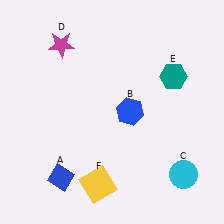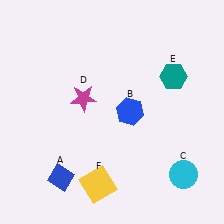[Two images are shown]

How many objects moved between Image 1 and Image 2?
1 object moved between the two images.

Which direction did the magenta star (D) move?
The magenta star (D) moved down.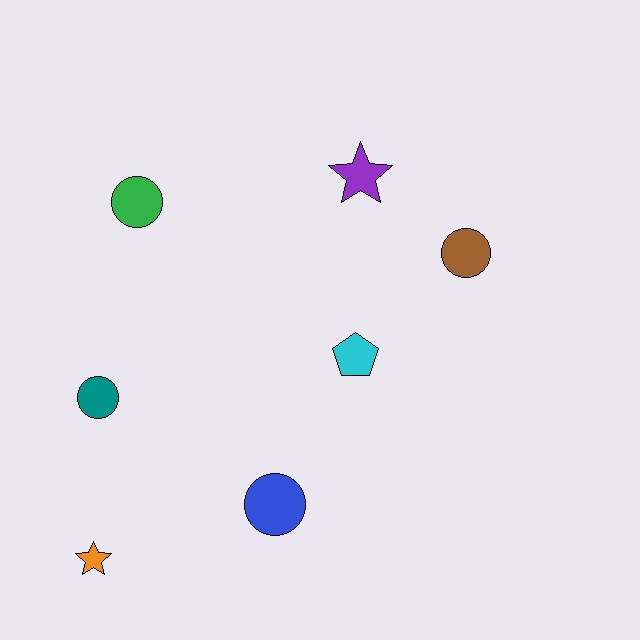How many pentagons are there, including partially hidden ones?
There is 1 pentagon.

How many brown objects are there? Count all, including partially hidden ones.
There is 1 brown object.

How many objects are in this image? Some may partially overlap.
There are 7 objects.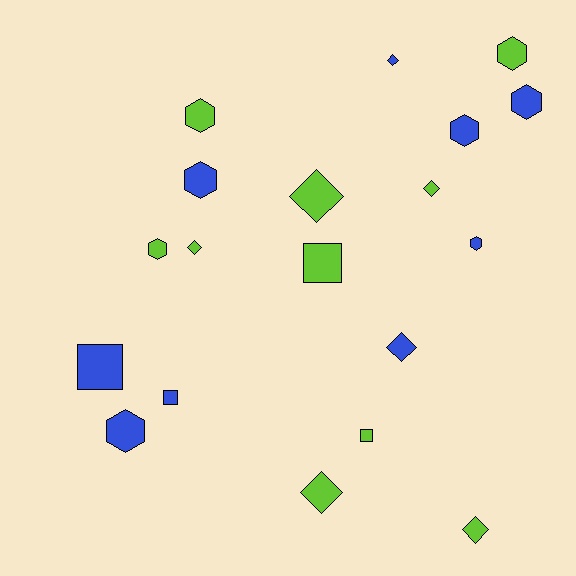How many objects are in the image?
There are 19 objects.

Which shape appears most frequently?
Hexagon, with 8 objects.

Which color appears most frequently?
Lime, with 10 objects.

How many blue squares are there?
There are 2 blue squares.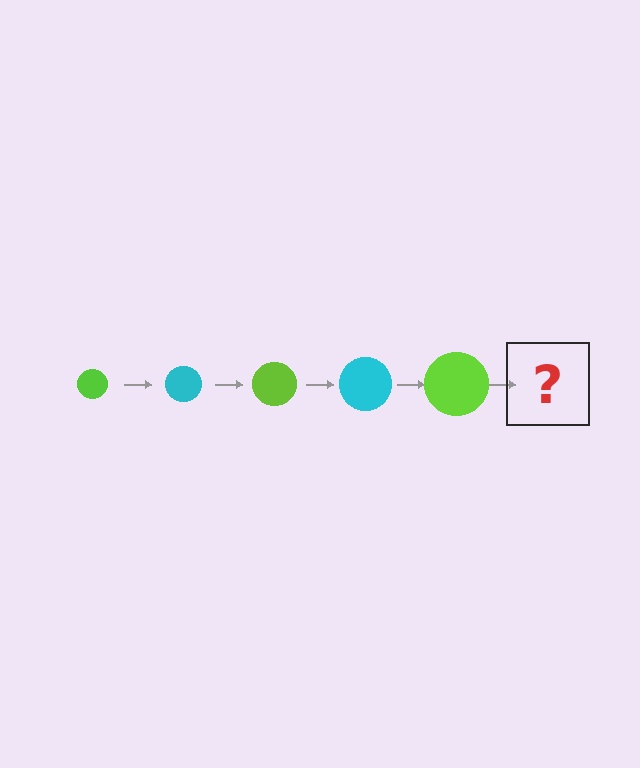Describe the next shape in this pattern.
It should be a cyan circle, larger than the previous one.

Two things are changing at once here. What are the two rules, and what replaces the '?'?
The two rules are that the circle grows larger each step and the color cycles through lime and cyan. The '?' should be a cyan circle, larger than the previous one.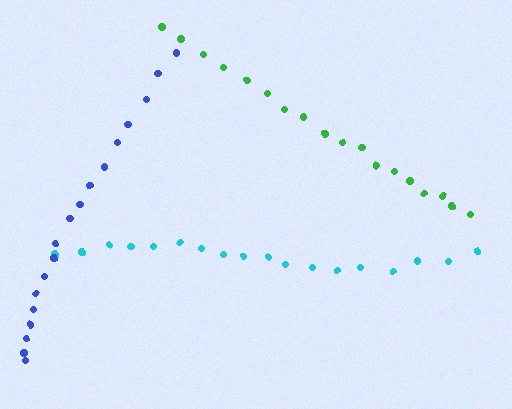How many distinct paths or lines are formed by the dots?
There are 3 distinct paths.